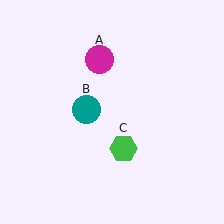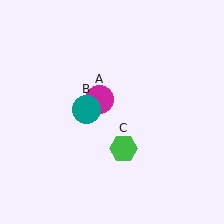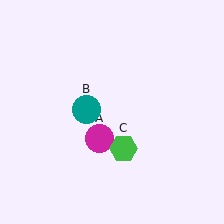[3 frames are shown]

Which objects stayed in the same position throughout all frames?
Teal circle (object B) and green hexagon (object C) remained stationary.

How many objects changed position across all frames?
1 object changed position: magenta circle (object A).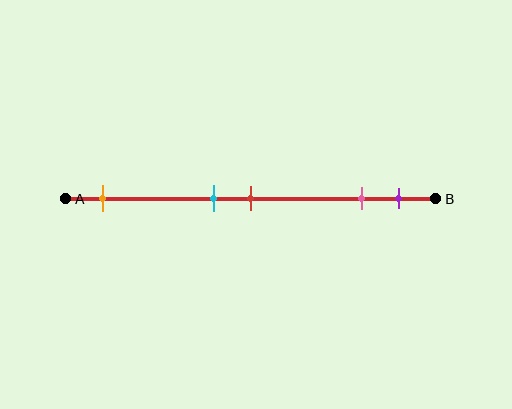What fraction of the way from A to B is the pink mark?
The pink mark is approximately 80% (0.8) of the way from A to B.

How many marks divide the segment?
There are 5 marks dividing the segment.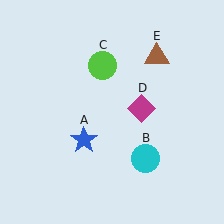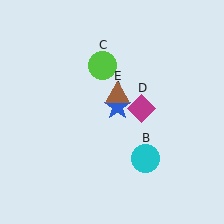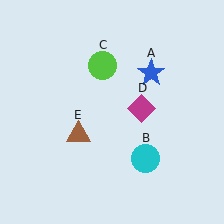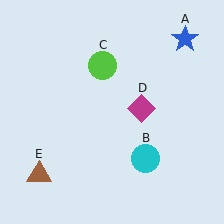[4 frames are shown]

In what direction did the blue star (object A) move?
The blue star (object A) moved up and to the right.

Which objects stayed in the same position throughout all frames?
Cyan circle (object B) and lime circle (object C) and magenta diamond (object D) remained stationary.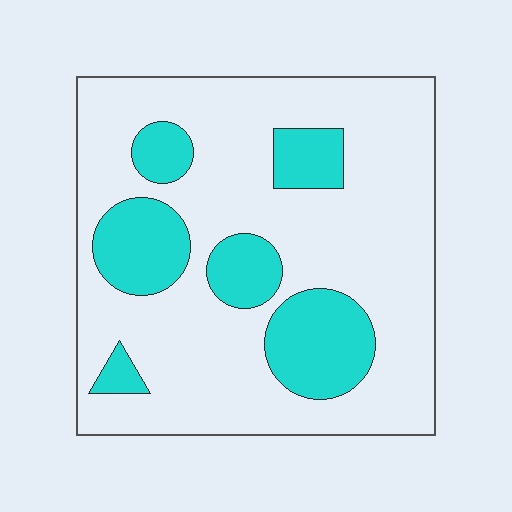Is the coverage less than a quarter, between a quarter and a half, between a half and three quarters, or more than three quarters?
Less than a quarter.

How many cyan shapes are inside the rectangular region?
6.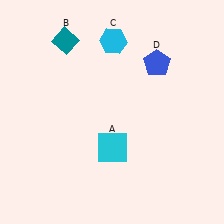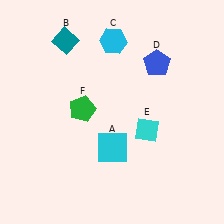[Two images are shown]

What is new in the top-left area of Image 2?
A green pentagon (F) was added in the top-left area of Image 2.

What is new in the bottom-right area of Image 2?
A cyan diamond (E) was added in the bottom-right area of Image 2.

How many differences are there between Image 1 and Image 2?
There are 2 differences between the two images.